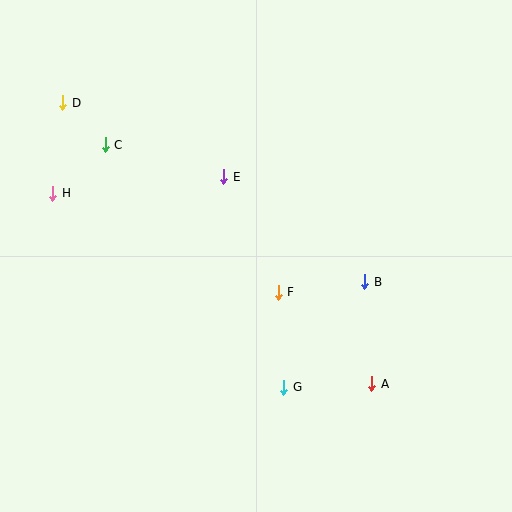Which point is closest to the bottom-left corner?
Point G is closest to the bottom-left corner.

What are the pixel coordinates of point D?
Point D is at (63, 103).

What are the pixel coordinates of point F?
Point F is at (278, 292).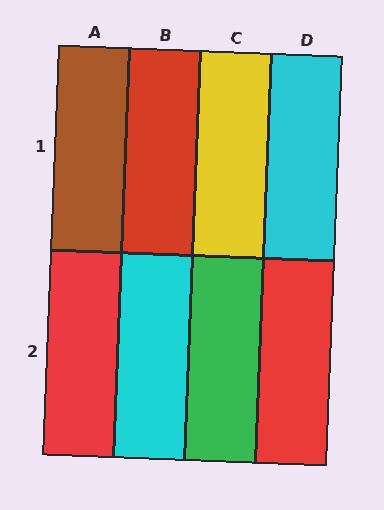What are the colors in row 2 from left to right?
Red, cyan, green, red.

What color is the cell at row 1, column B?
Red.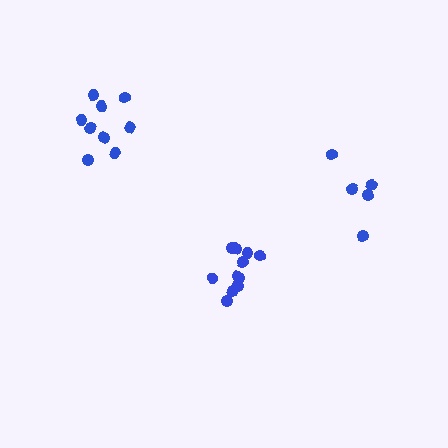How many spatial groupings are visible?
There are 3 spatial groupings.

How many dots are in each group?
Group 1: 9 dots, Group 2: 11 dots, Group 3: 5 dots (25 total).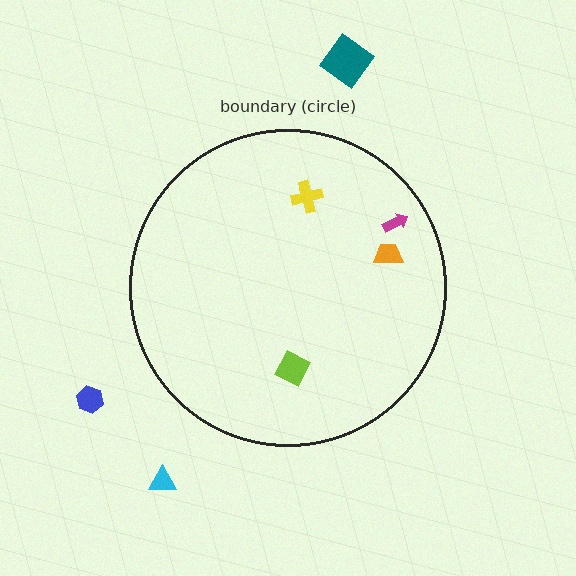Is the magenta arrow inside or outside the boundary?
Inside.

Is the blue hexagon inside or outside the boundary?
Outside.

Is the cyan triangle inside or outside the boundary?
Outside.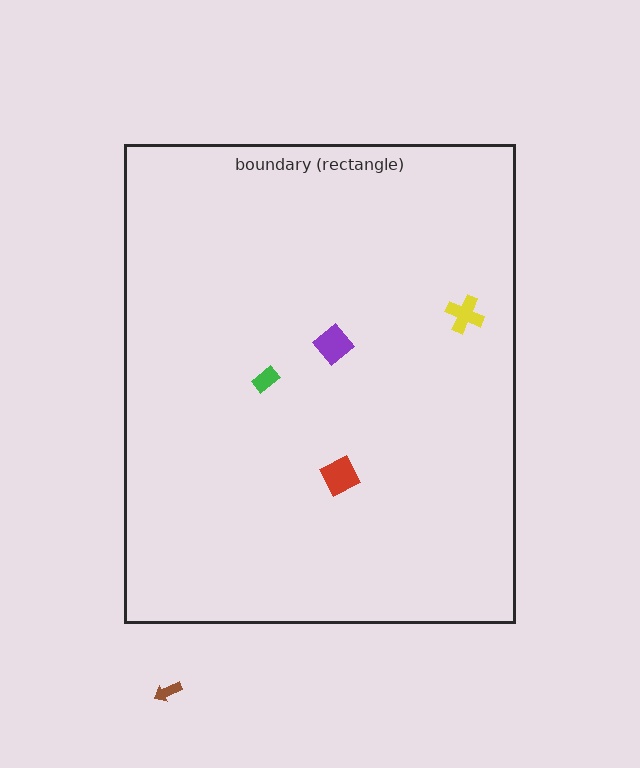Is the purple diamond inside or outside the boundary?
Inside.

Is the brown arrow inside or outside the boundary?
Outside.